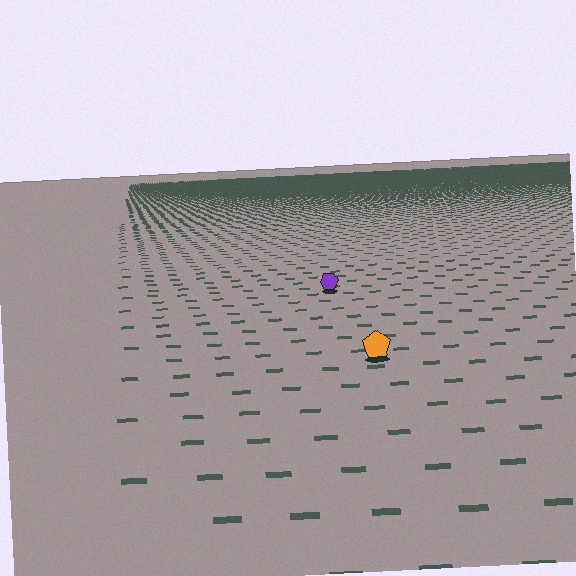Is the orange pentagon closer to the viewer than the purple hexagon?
Yes. The orange pentagon is closer — you can tell from the texture gradient: the ground texture is coarser near it.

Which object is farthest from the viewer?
The purple hexagon is farthest from the viewer. It appears smaller and the ground texture around it is denser.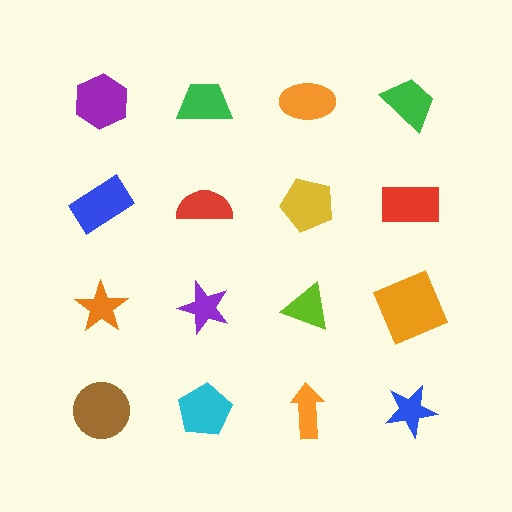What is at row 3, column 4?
An orange square.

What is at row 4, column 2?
A cyan pentagon.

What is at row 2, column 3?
A yellow pentagon.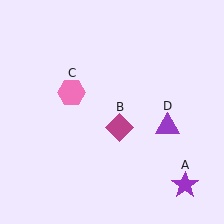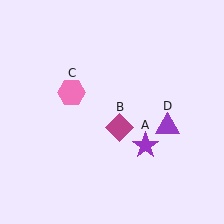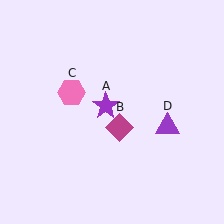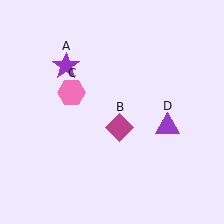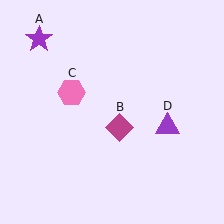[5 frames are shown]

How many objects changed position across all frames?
1 object changed position: purple star (object A).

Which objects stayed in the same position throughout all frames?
Magenta diamond (object B) and pink hexagon (object C) and purple triangle (object D) remained stationary.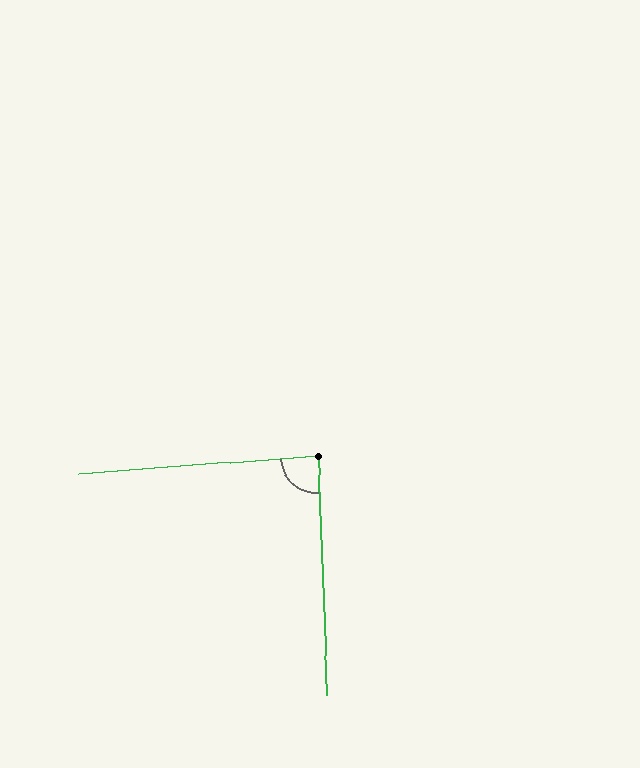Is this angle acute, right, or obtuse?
It is approximately a right angle.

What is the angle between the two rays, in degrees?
Approximately 88 degrees.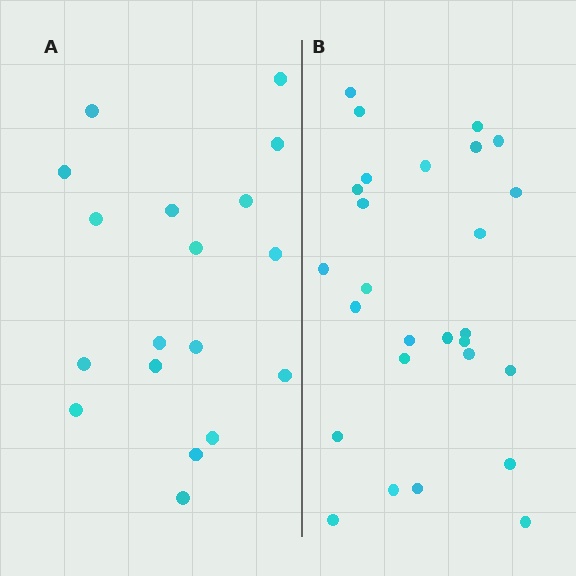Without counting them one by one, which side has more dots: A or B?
Region B (the right region) has more dots.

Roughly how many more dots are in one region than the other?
Region B has roughly 8 or so more dots than region A.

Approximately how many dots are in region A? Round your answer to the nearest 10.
About 20 dots. (The exact count is 18, which rounds to 20.)